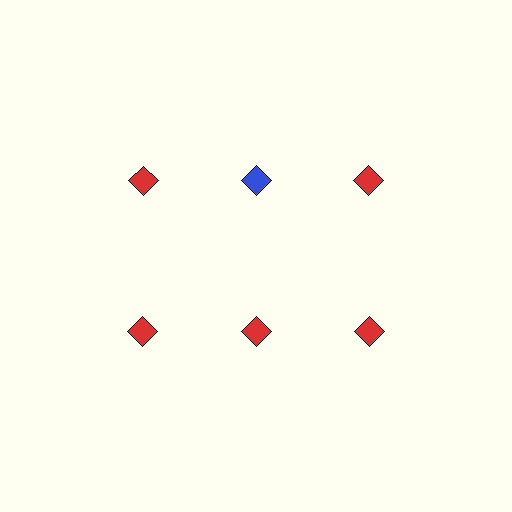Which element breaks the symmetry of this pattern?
The blue diamond in the top row, second from left column breaks the symmetry. All other shapes are red diamonds.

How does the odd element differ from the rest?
It has a different color: blue instead of red.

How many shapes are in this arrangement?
There are 6 shapes arranged in a grid pattern.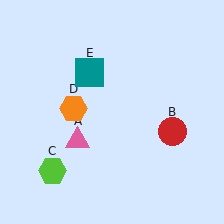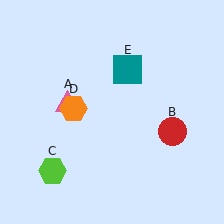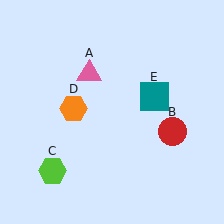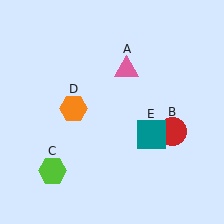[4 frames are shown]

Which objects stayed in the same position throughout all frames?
Red circle (object B) and lime hexagon (object C) and orange hexagon (object D) remained stationary.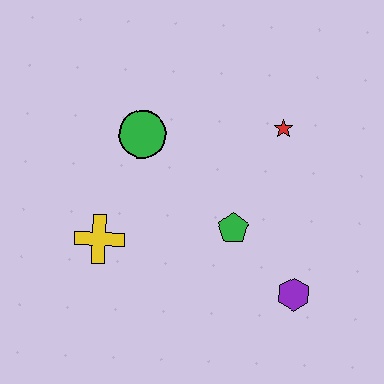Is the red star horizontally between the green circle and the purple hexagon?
Yes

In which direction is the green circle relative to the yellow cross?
The green circle is above the yellow cross.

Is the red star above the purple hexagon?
Yes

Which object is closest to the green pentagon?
The purple hexagon is closest to the green pentagon.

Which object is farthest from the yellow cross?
The red star is farthest from the yellow cross.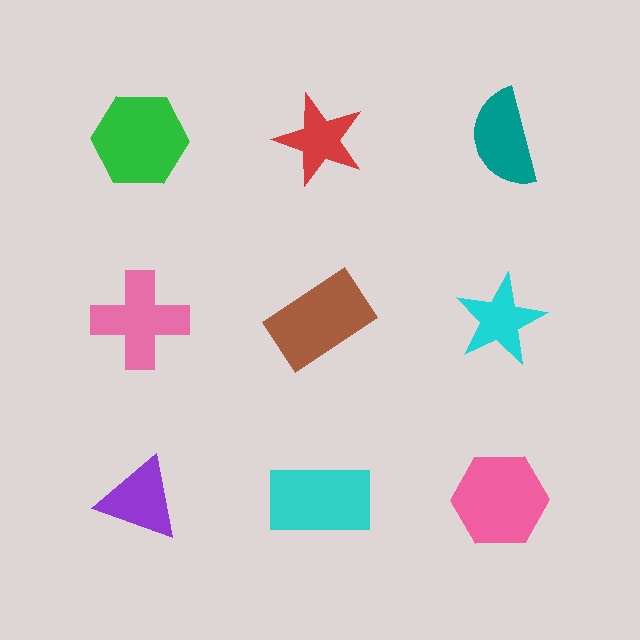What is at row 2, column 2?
A brown rectangle.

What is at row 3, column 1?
A purple triangle.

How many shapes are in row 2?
3 shapes.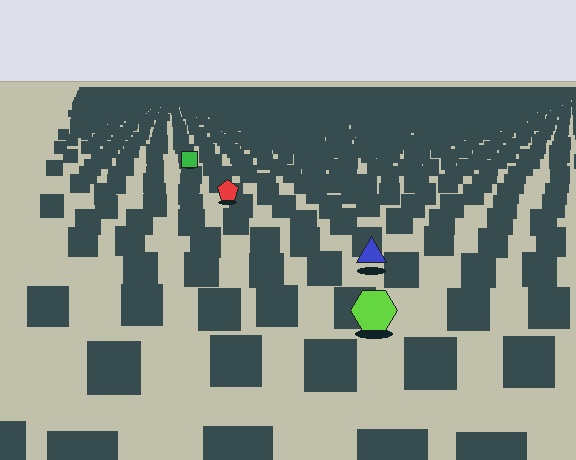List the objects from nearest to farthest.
From nearest to farthest: the lime hexagon, the blue triangle, the red pentagon, the green square.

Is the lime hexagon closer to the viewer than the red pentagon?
Yes. The lime hexagon is closer — you can tell from the texture gradient: the ground texture is coarser near it.